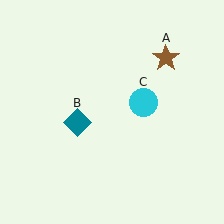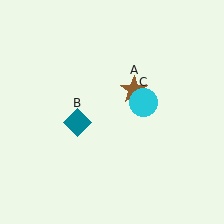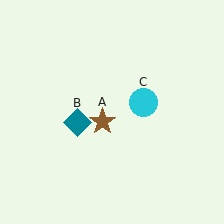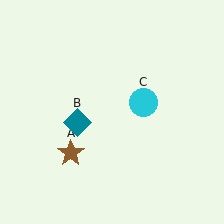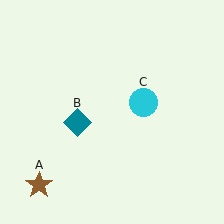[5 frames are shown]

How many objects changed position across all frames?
1 object changed position: brown star (object A).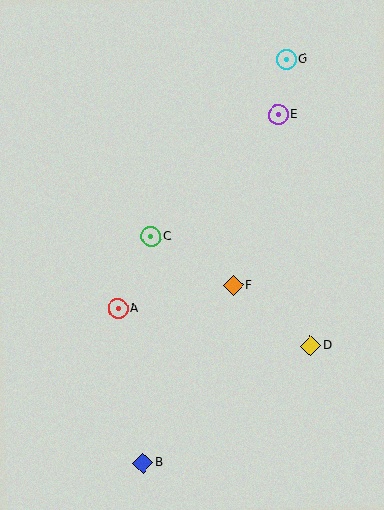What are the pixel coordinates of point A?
Point A is at (118, 308).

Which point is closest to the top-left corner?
Point C is closest to the top-left corner.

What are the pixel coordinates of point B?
Point B is at (143, 463).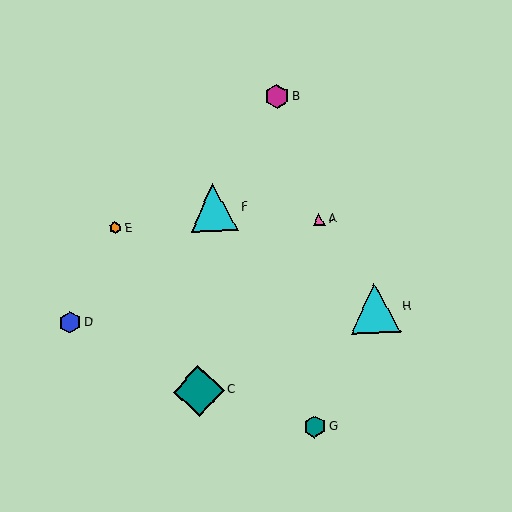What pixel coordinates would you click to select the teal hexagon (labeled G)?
Click at (315, 427) to select the teal hexagon G.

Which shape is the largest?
The teal diamond (labeled C) is the largest.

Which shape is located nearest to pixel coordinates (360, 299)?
The cyan triangle (labeled H) at (375, 308) is nearest to that location.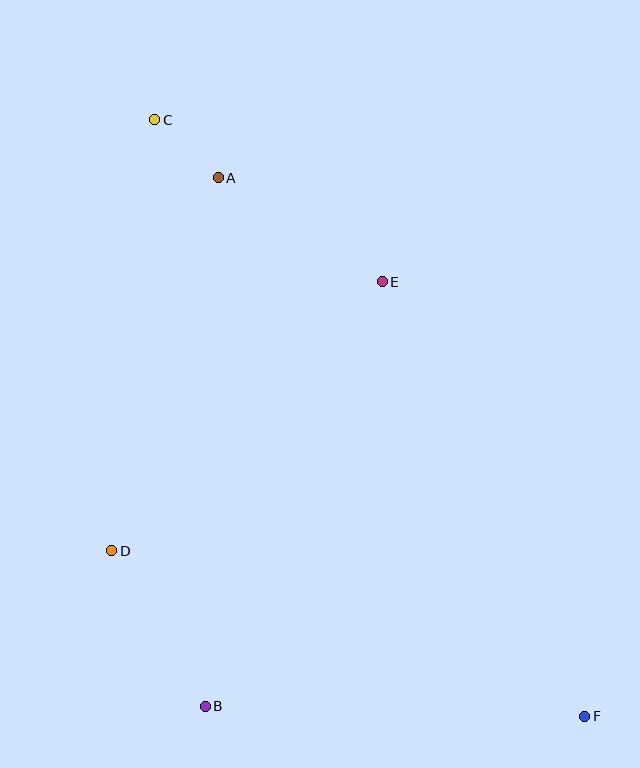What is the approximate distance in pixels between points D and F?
The distance between D and F is approximately 501 pixels.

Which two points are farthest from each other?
Points C and F are farthest from each other.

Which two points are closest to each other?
Points A and C are closest to each other.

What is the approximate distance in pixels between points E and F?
The distance between E and F is approximately 479 pixels.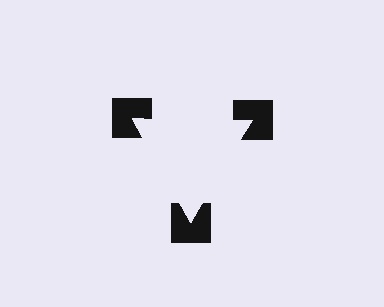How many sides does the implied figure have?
3 sides.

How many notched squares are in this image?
There are 3 — one at each vertex of the illusory triangle.